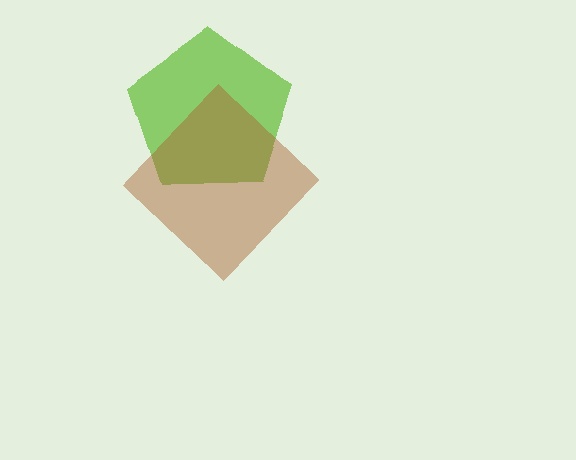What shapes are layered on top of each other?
The layered shapes are: a lime pentagon, a brown diamond.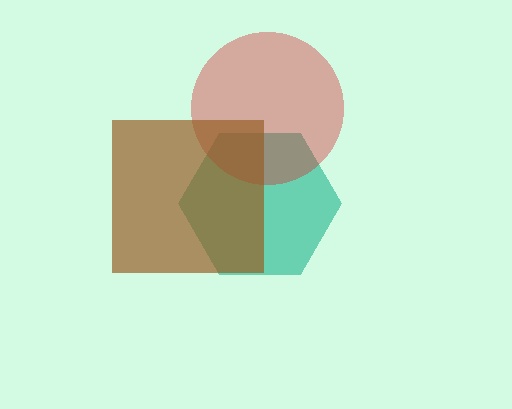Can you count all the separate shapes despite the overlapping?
Yes, there are 3 separate shapes.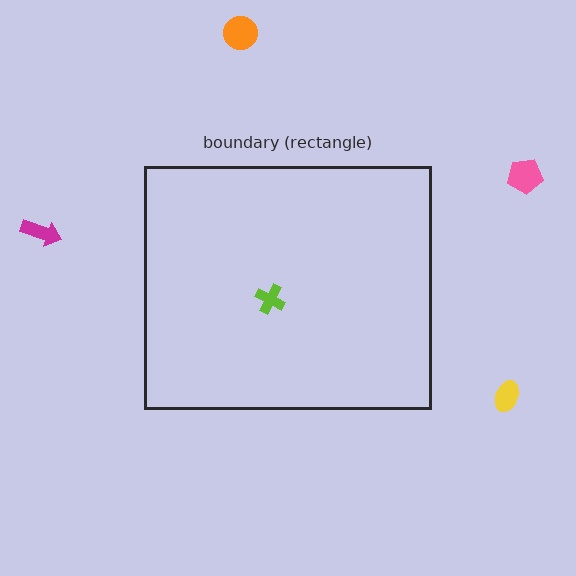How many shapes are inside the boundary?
1 inside, 4 outside.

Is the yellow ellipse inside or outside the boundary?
Outside.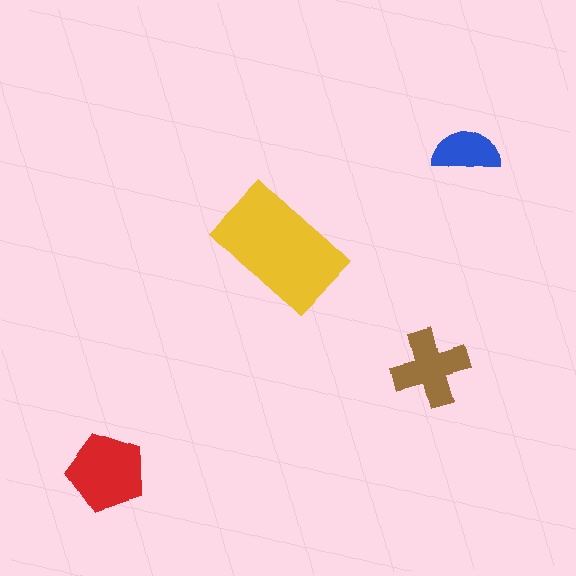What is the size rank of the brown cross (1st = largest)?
3rd.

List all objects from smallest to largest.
The blue semicircle, the brown cross, the red pentagon, the yellow rectangle.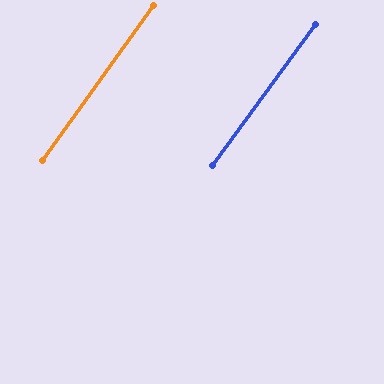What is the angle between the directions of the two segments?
Approximately 0 degrees.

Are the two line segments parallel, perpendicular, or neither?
Parallel — their directions differ by only 0.5°.